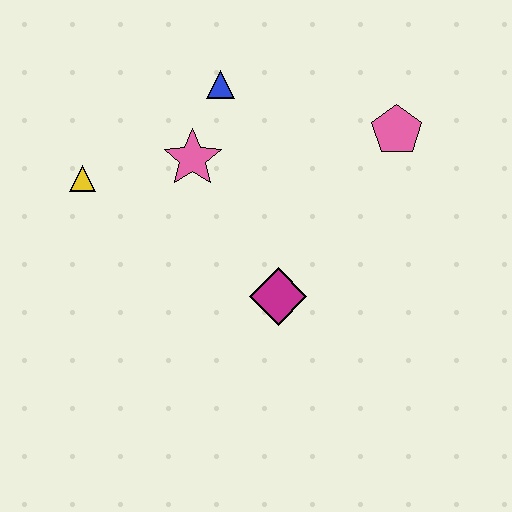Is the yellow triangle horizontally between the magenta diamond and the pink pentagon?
No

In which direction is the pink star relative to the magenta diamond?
The pink star is above the magenta diamond.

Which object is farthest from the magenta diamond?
The yellow triangle is farthest from the magenta diamond.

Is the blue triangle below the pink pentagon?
No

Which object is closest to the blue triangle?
The pink star is closest to the blue triangle.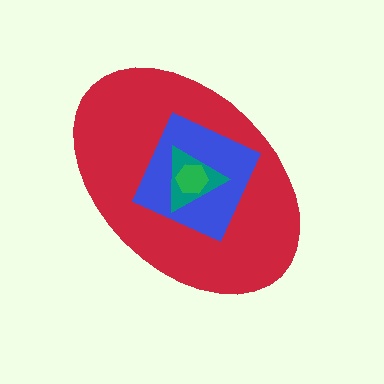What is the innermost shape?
The green hexagon.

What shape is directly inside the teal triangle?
The green hexagon.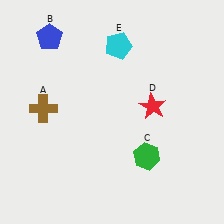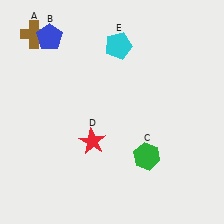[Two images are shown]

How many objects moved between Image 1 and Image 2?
2 objects moved between the two images.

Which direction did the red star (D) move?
The red star (D) moved left.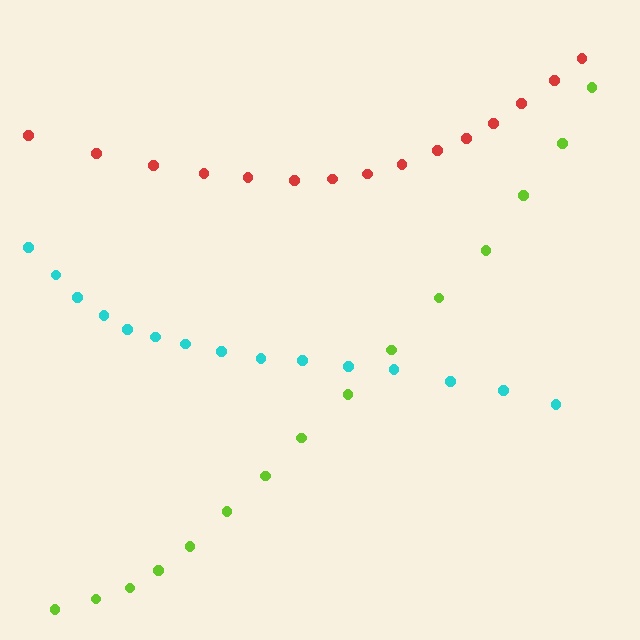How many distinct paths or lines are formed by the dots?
There are 3 distinct paths.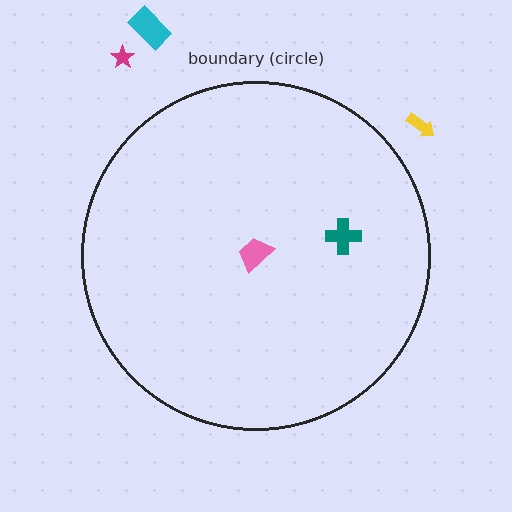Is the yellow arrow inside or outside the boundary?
Outside.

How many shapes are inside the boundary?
2 inside, 3 outside.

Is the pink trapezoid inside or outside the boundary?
Inside.